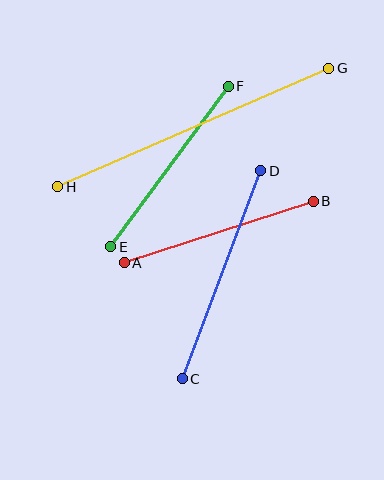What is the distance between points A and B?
The distance is approximately 199 pixels.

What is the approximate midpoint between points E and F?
The midpoint is at approximately (170, 167) pixels.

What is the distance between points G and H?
The distance is approximately 296 pixels.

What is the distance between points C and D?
The distance is approximately 222 pixels.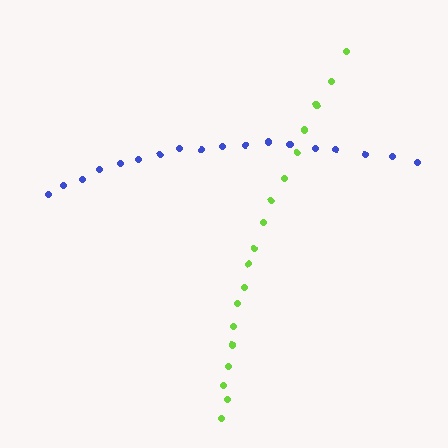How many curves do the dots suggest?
There are 2 distinct paths.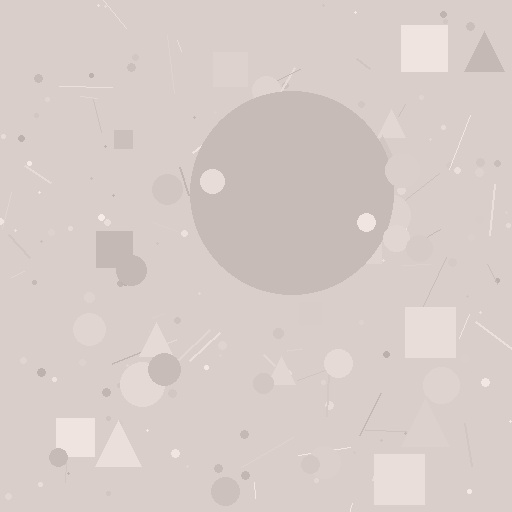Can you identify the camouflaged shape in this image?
The camouflaged shape is a circle.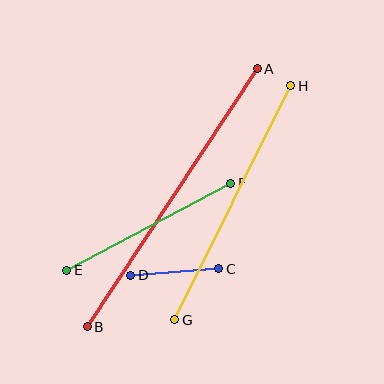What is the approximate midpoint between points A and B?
The midpoint is at approximately (172, 198) pixels.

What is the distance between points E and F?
The distance is approximately 186 pixels.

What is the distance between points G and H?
The distance is approximately 261 pixels.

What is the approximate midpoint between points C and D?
The midpoint is at approximately (175, 272) pixels.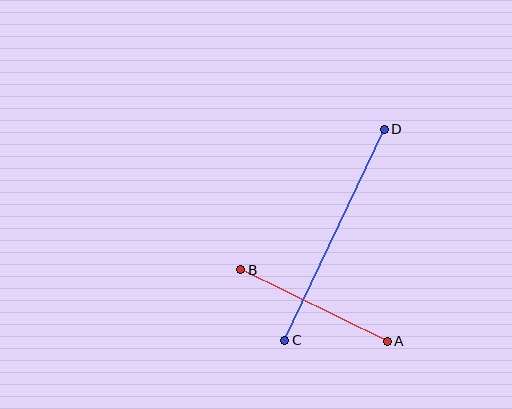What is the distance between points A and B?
The distance is approximately 163 pixels.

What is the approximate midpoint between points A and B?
The midpoint is at approximately (314, 305) pixels.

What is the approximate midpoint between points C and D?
The midpoint is at approximately (335, 235) pixels.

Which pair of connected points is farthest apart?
Points C and D are farthest apart.